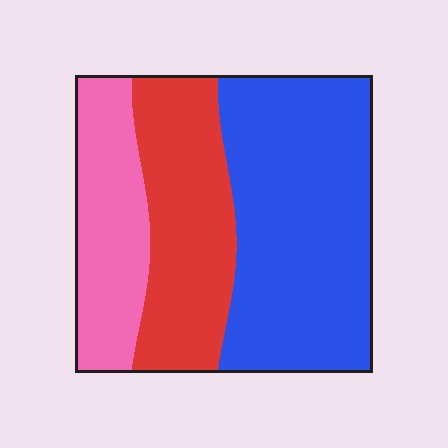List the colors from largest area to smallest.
From largest to smallest: blue, red, pink.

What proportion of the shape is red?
Red covers 29% of the shape.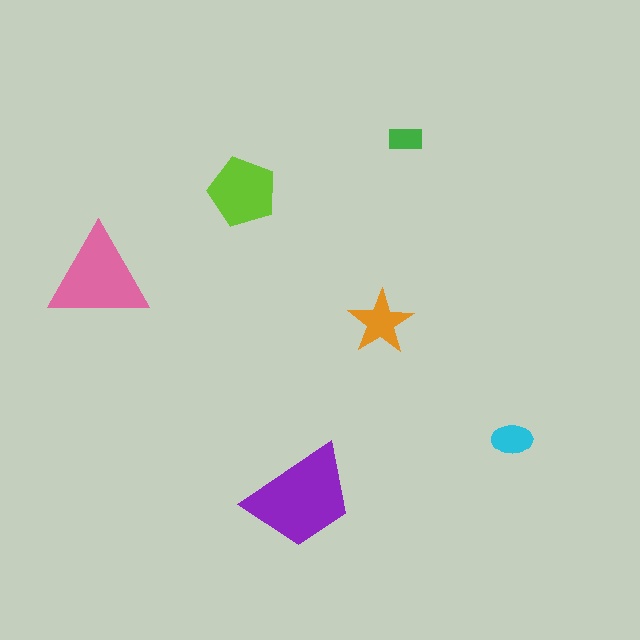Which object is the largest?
The purple trapezoid.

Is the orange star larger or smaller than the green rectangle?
Larger.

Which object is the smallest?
The green rectangle.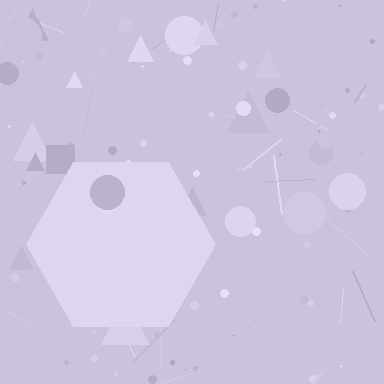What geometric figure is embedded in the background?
A hexagon is embedded in the background.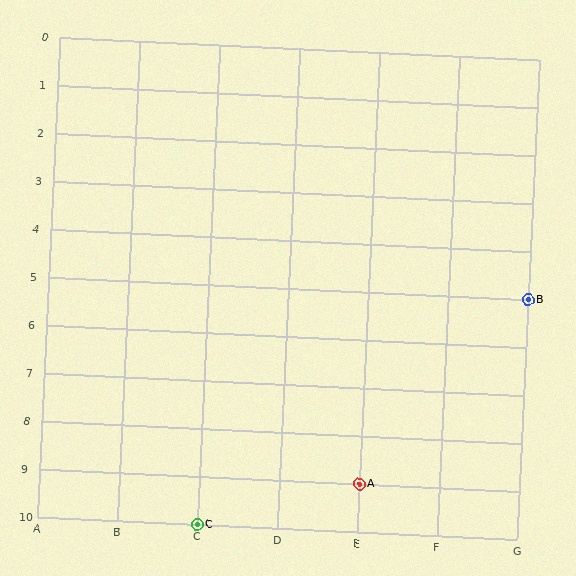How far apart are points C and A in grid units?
Points C and A are 2 columns and 1 row apart (about 2.2 grid units diagonally).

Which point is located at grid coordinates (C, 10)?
Point C is at (C, 10).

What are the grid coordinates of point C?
Point C is at grid coordinates (C, 10).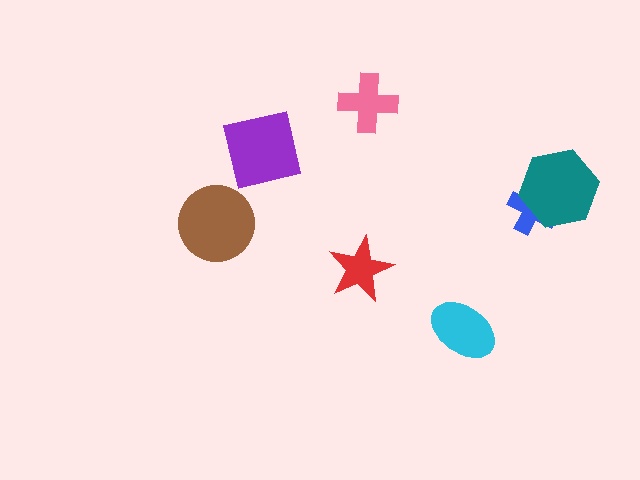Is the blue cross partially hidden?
Yes, it is partially covered by another shape.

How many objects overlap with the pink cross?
0 objects overlap with the pink cross.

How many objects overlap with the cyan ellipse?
0 objects overlap with the cyan ellipse.